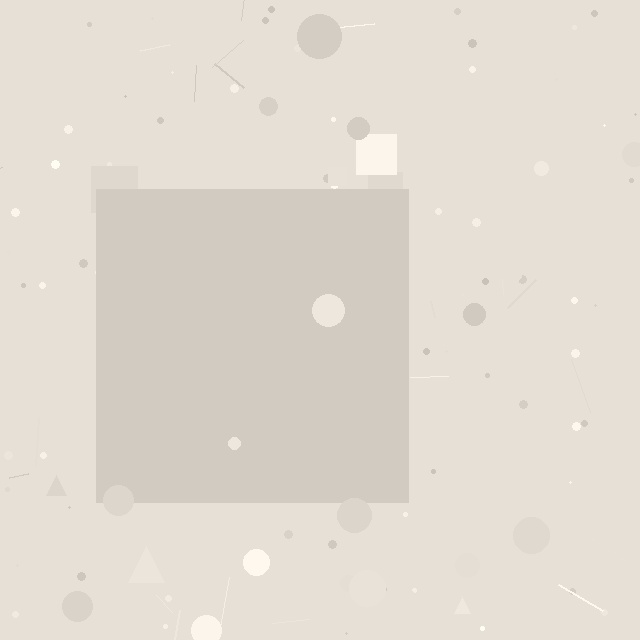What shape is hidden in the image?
A square is hidden in the image.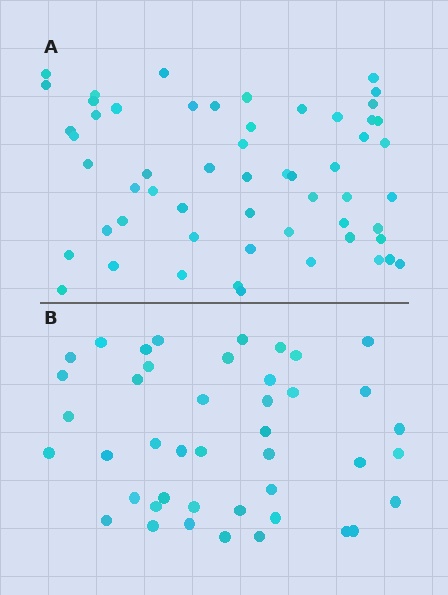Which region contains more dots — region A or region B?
Region A (the top region) has more dots.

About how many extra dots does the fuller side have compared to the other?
Region A has approximately 15 more dots than region B.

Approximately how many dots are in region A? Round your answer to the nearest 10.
About 60 dots. (The exact count is 56, which rounds to 60.)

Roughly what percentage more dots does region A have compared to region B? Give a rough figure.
About 30% more.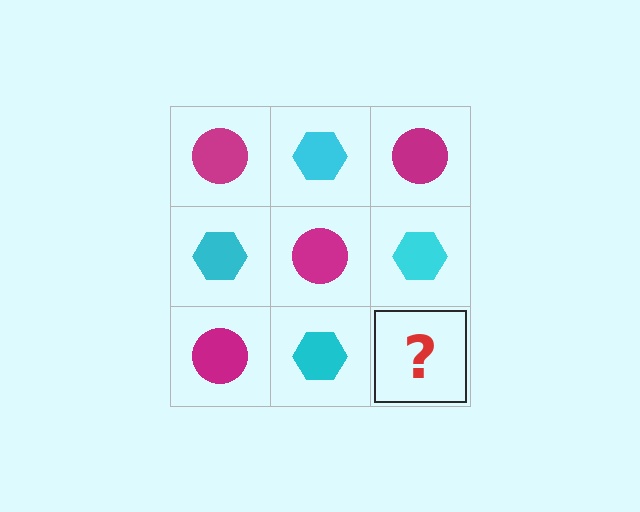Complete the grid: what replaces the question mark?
The question mark should be replaced with a magenta circle.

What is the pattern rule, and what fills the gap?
The rule is that it alternates magenta circle and cyan hexagon in a checkerboard pattern. The gap should be filled with a magenta circle.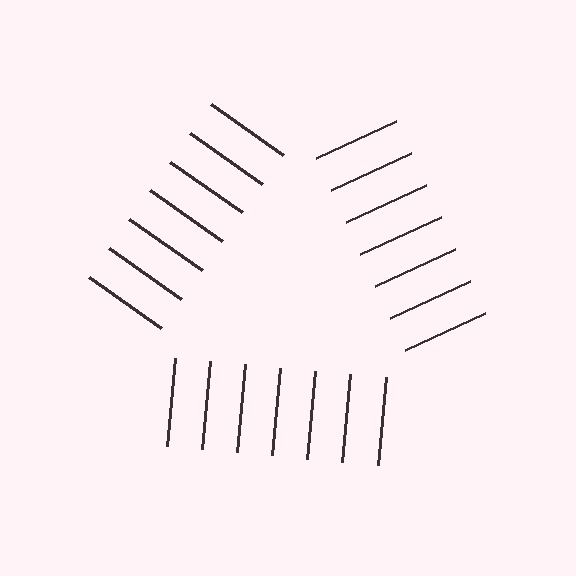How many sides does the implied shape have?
3 sides — the line-ends trace a triangle.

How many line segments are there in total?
21 — 7 along each of the 3 edges.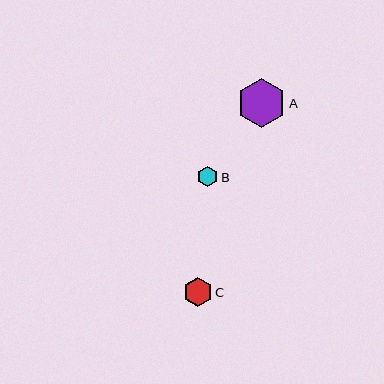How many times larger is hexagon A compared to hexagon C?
Hexagon A is approximately 1.7 times the size of hexagon C.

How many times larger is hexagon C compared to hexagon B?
Hexagon C is approximately 1.4 times the size of hexagon B.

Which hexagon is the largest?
Hexagon A is the largest with a size of approximately 49 pixels.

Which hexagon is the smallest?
Hexagon B is the smallest with a size of approximately 21 pixels.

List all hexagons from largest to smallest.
From largest to smallest: A, C, B.